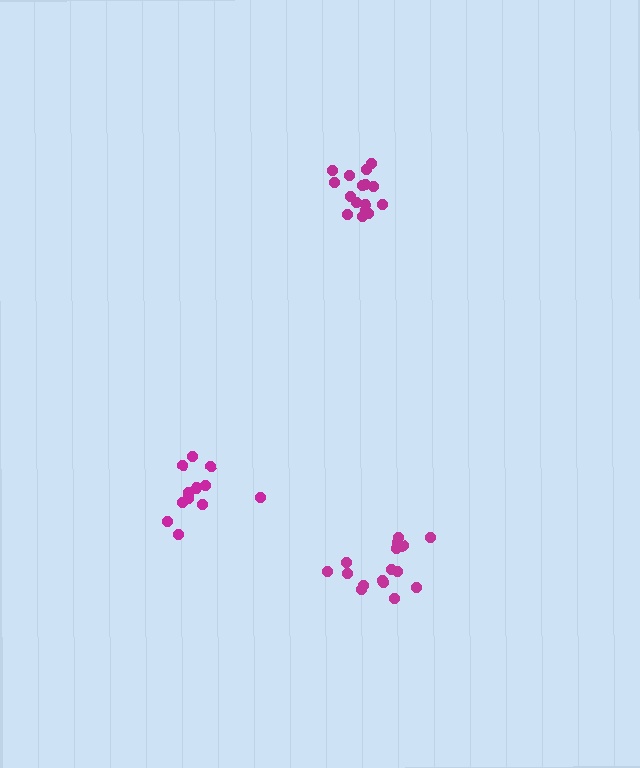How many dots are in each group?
Group 1: 16 dots, Group 2: 16 dots, Group 3: 13 dots (45 total).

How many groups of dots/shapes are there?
There are 3 groups.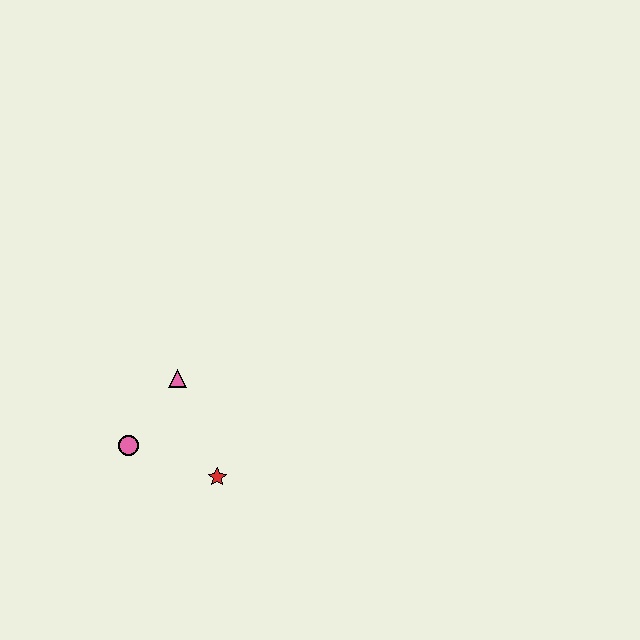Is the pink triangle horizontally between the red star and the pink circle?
Yes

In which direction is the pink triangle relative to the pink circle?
The pink triangle is above the pink circle.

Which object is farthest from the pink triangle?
The red star is farthest from the pink triangle.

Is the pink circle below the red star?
No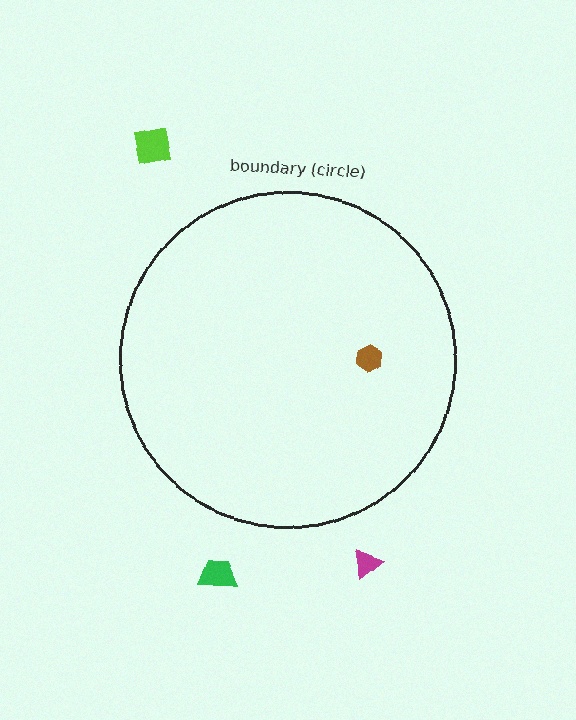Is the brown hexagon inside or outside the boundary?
Inside.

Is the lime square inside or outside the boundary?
Outside.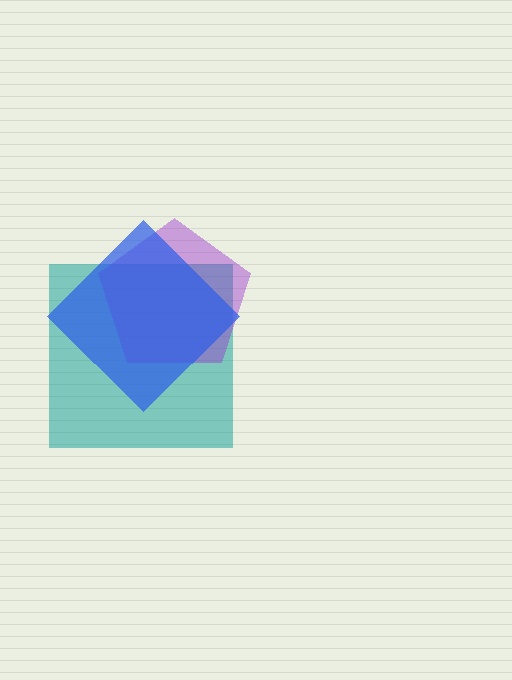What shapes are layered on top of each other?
The layered shapes are: a teal square, a purple pentagon, a blue diamond.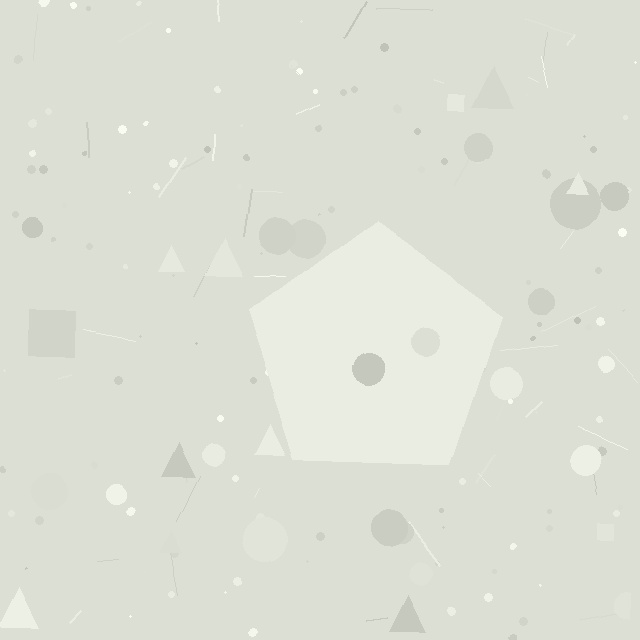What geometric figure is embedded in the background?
A pentagon is embedded in the background.